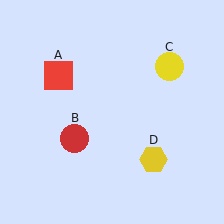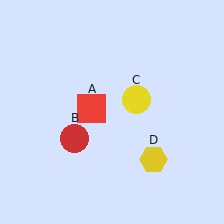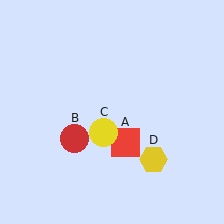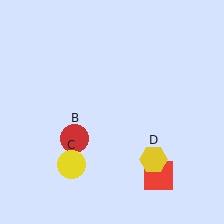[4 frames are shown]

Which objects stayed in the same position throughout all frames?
Red circle (object B) and yellow hexagon (object D) remained stationary.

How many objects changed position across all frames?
2 objects changed position: red square (object A), yellow circle (object C).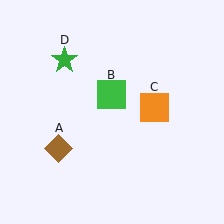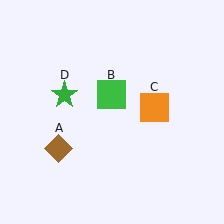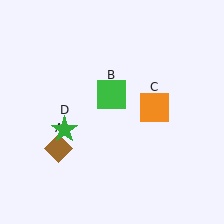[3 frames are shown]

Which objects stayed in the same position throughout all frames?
Brown diamond (object A) and green square (object B) and orange square (object C) remained stationary.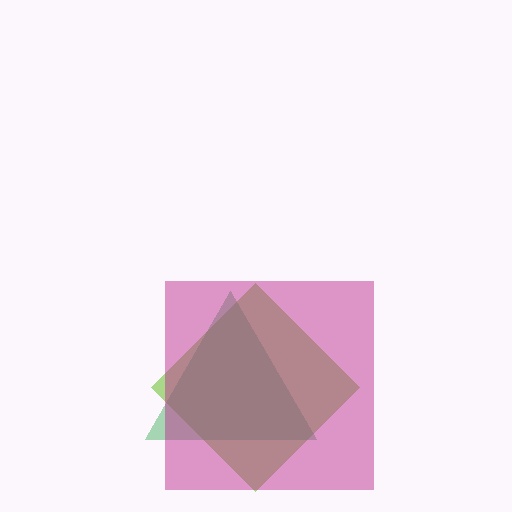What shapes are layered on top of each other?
The layered shapes are: a lime diamond, a green triangle, a magenta square.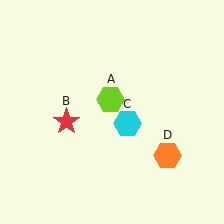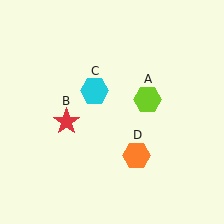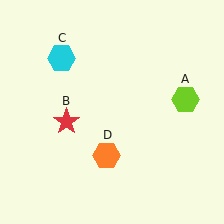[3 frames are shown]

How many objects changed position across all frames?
3 objects changed position: lime hexagon (object A), cyan hexagon (object C), orange hexagon (object D).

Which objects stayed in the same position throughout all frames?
Red star (object B) remained stationary.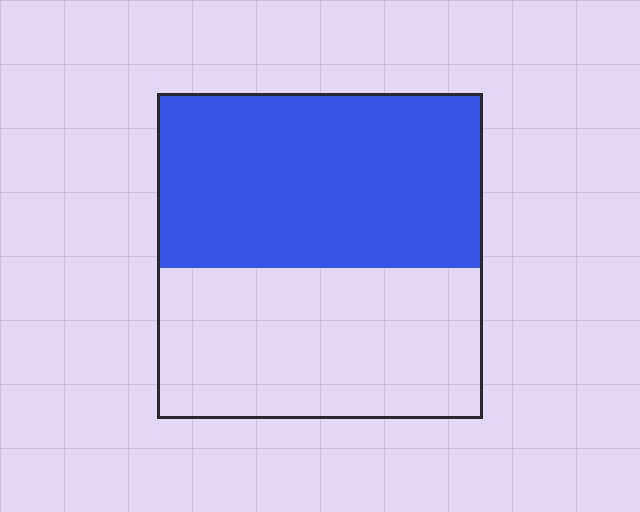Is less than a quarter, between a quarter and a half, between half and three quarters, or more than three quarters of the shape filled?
Between half and three quarters.